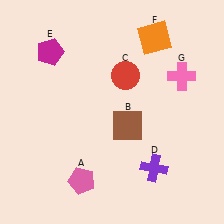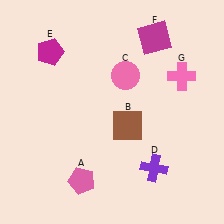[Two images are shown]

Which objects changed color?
C changed from red to pink. F changed from orange to magenta.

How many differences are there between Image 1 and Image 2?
There are 2 differences between the two images.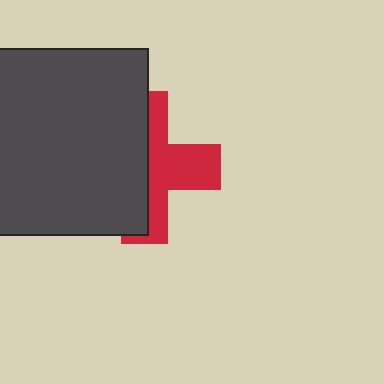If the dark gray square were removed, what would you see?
You would see the complete red cross.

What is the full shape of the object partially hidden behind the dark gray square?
The partially hidden object is a red cross.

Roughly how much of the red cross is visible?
About half of it is visible (roughly 46%).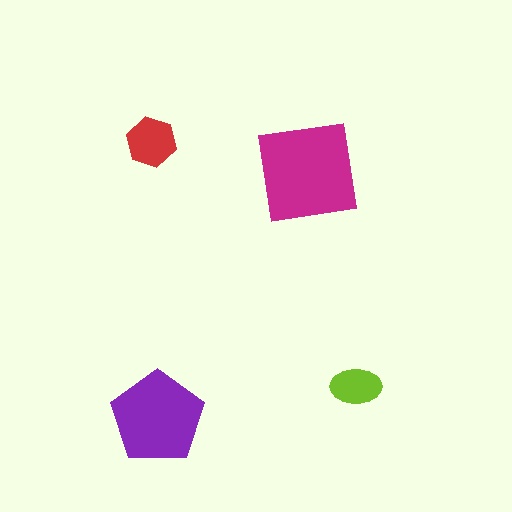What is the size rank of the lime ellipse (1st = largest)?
4th.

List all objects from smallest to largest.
The lime ellipse, the red hexagon, the purple pentagon, the magenta square.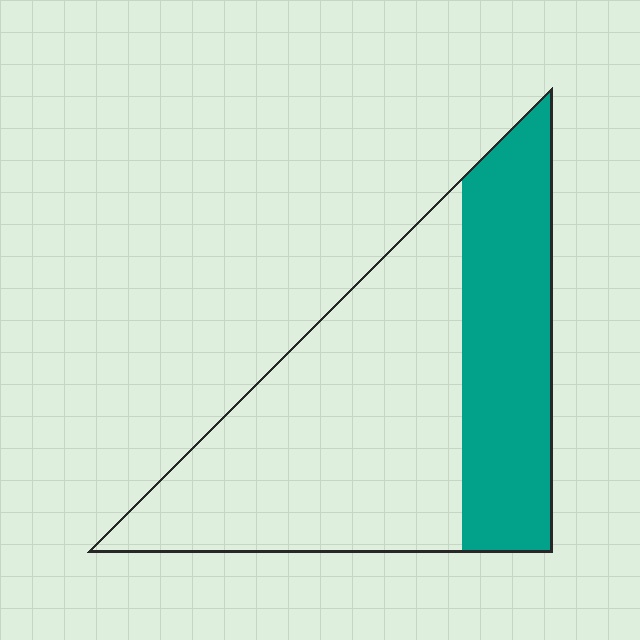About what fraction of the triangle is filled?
About one third (1/3).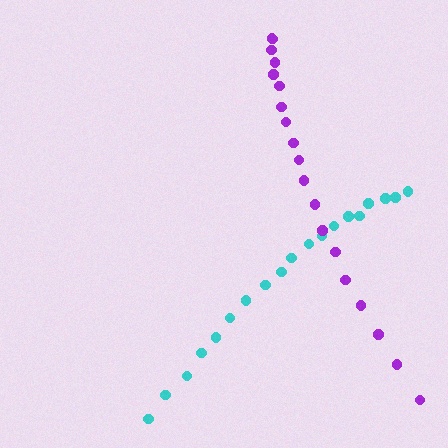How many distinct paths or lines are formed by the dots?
There are 2 distinct paths.